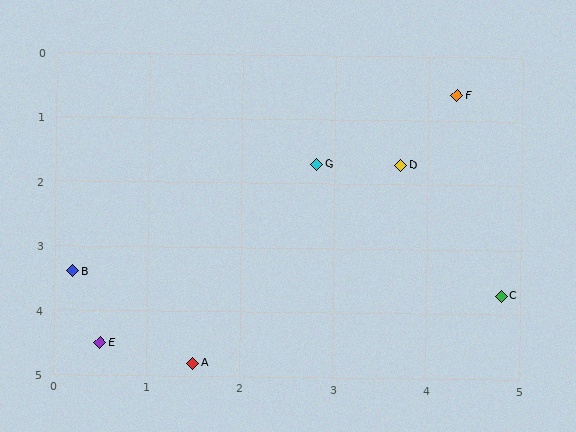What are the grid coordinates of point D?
Point D is at approximately (3.7, 1.7).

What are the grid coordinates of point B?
Point B is at approximately (0.2, 3.4).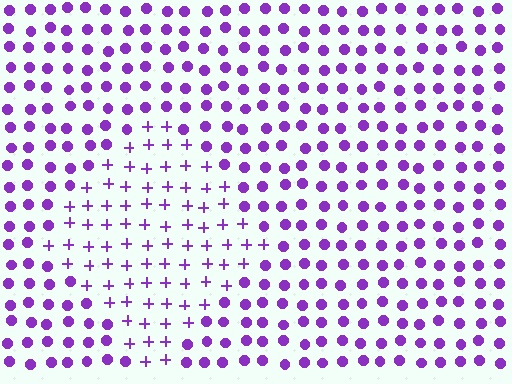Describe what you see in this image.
The image is filled with small purple elements arranged in a uniform grid. A diamond-shaped region contains plus signs, while the surrounding area contains circles. The boundary is defined purely by the change in element shape.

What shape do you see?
I see a diamond.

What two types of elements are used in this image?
The image uses plus signs inside the diamond region and circles outside it.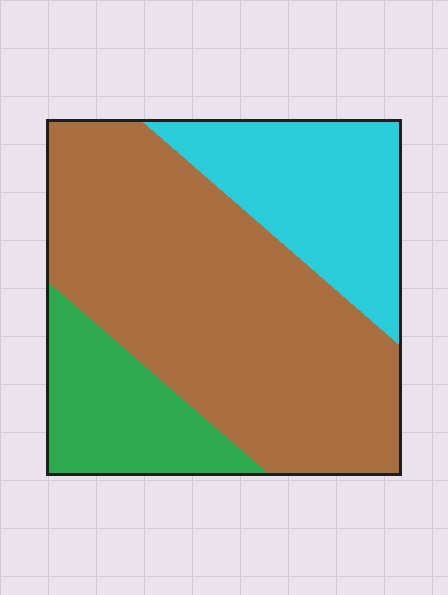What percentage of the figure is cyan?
Cyan takes up about one quarter (1/4) of the figure.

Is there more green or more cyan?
Cyan.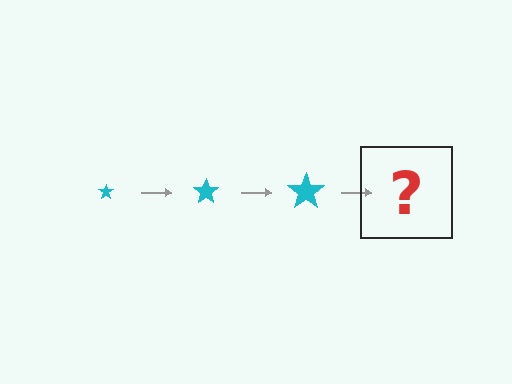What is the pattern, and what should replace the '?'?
The pattern is that the star gets progressively larger each step. The '?' should be a cyan star, larger than the previous one.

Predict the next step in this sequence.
The next step is a cyan star, larger than the previous one.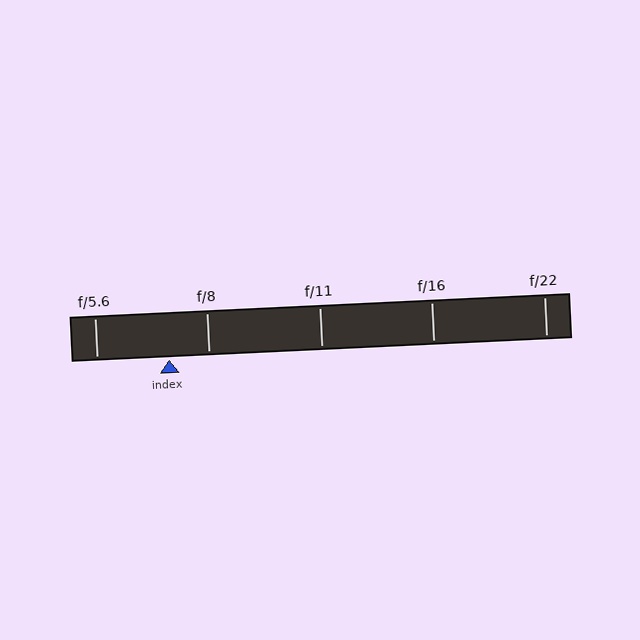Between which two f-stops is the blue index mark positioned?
The index mark is between f/5.6 and f/8.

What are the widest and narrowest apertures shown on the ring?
The widest aperture shown is f/5.6 and the narrowest is f/22.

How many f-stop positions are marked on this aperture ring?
There are 5 f-stop positions marked.